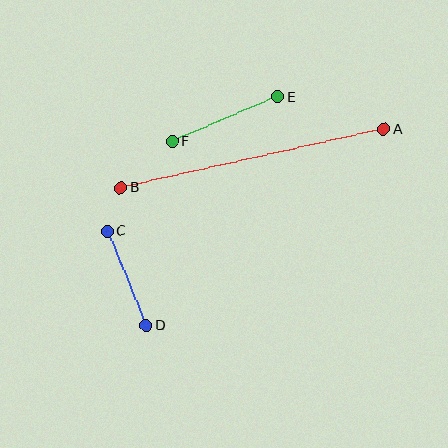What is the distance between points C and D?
The distance is approximately 102 pixels.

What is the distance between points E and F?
The distance is approximately 114 pixels.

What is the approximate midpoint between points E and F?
The midpoint is at approximately (225, 119) pixels.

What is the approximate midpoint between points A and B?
The midpoint is at approximately (252, 158) pixels.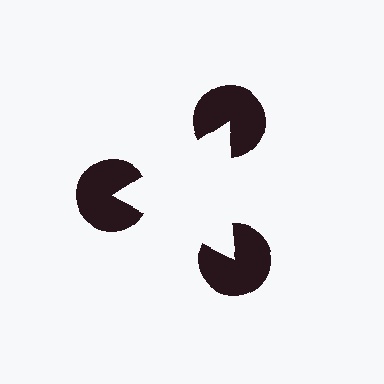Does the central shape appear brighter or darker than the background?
It typically appears slightly brighter than the background, even though no actual brightness change is drawn.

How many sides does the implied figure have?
3 sides.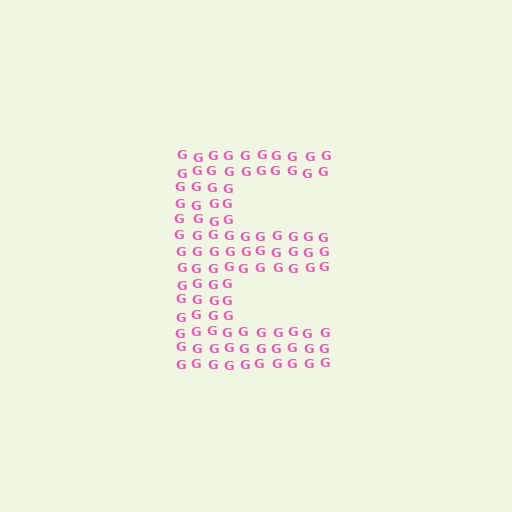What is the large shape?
The large shape is the letter E.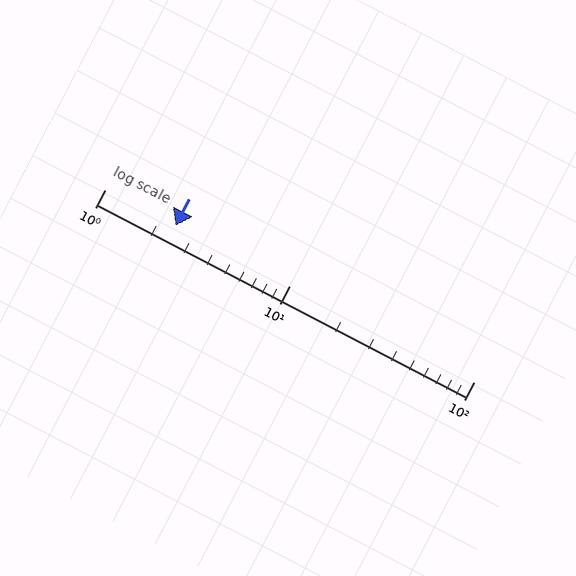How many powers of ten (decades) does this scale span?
The scale spans 2 decades, from 1 to 100.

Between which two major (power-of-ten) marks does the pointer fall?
The pointer is between 1 and 10.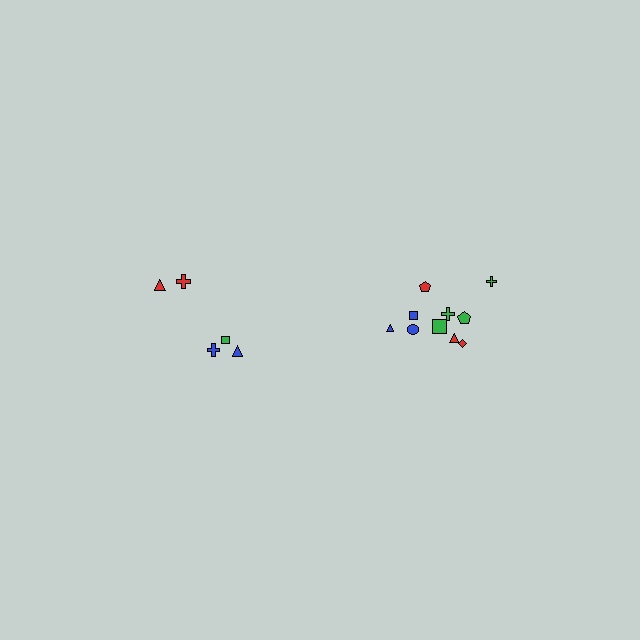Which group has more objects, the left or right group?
The right group.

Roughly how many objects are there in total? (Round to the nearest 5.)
Roughly 15 objects in total.